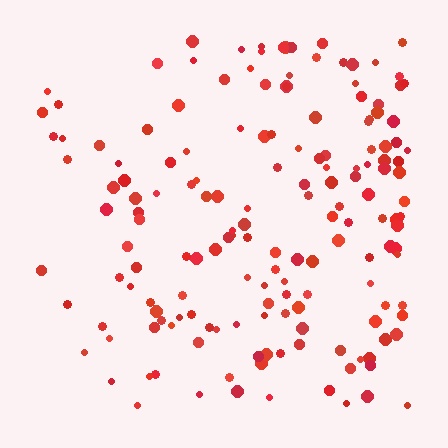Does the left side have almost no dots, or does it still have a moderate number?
Still a moderate number, just noticeably fewer than the right.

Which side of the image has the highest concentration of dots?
The right.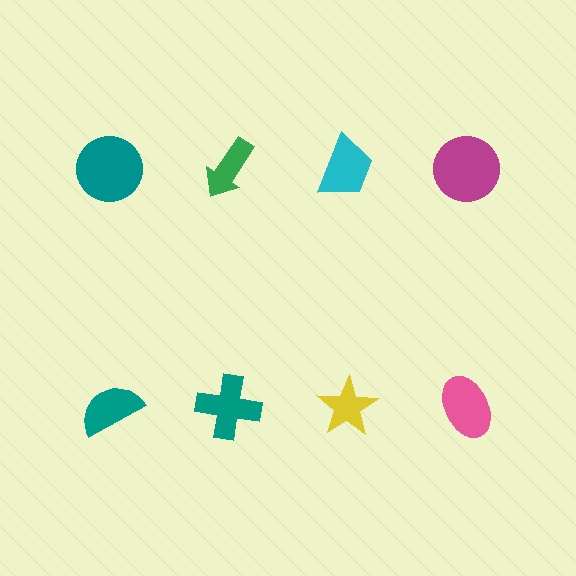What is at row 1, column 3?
A cyan trapezoid.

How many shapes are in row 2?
4 shapes.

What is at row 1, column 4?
A magenta circle.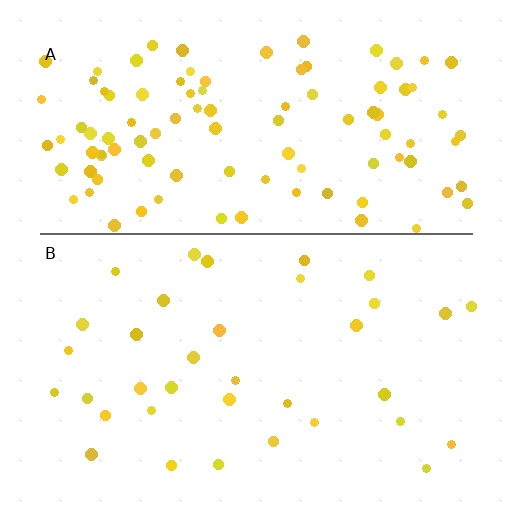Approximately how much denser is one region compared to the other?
Approximately 2.9× — region A over region B.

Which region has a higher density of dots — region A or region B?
A (the top).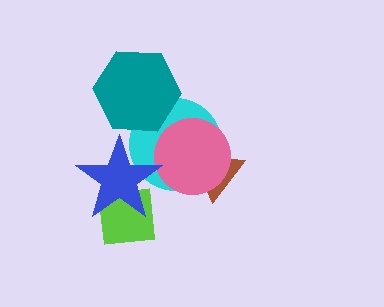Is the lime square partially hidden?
Yes, it is partially covered by another shape.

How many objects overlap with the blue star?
2 objects overlap with the blue star.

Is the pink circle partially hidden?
No, no other shape covers it.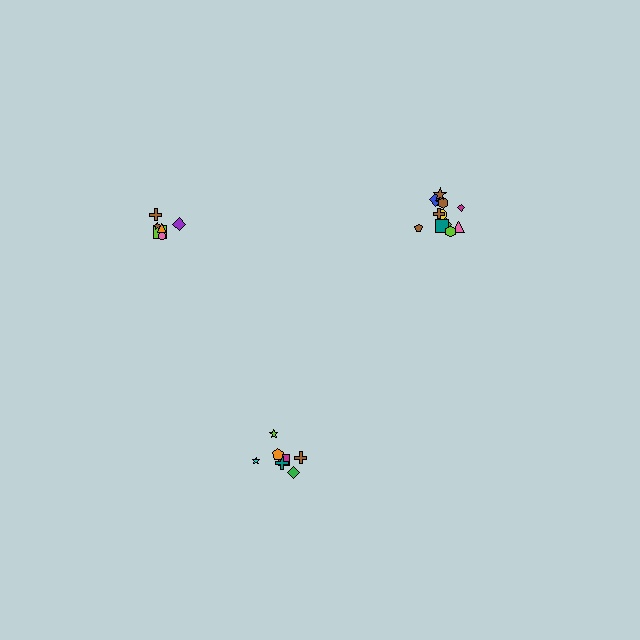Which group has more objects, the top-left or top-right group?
The top-right group.